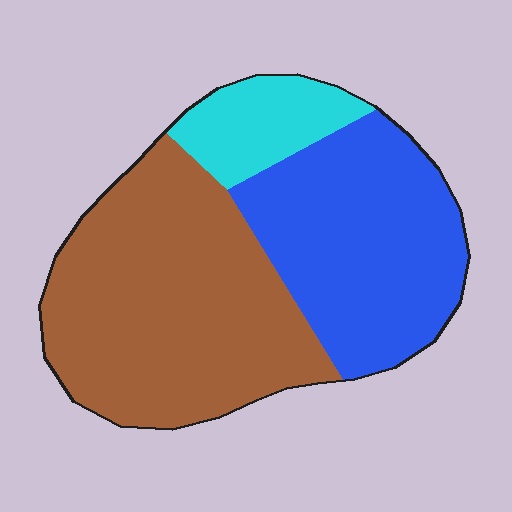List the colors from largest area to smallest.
From largest to smallest: brown, blue, cyan.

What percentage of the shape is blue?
Blue covers around 35% of the shape.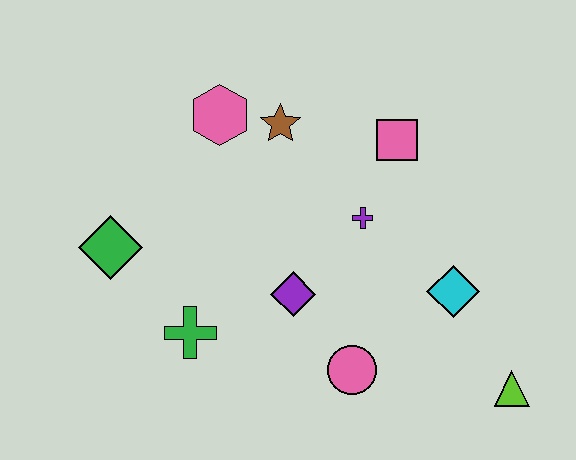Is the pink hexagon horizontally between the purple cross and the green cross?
Yes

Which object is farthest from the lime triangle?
The green diamond is farthest from the lime triangle.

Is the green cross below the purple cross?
Yes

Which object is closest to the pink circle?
The purple diamond is closest to the pink circle.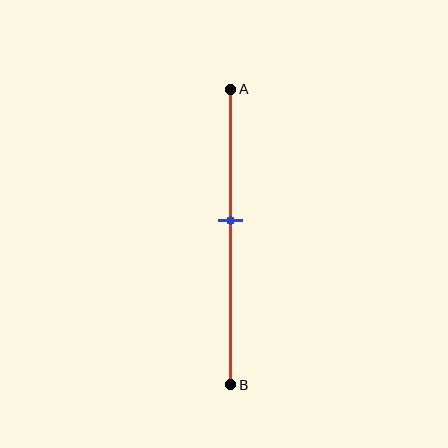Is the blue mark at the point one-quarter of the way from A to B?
No, the mark is at about 45% from A, not at the 25% one-quarter point.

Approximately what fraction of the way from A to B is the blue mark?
The blue mark is approximately 45% of the way from A to B.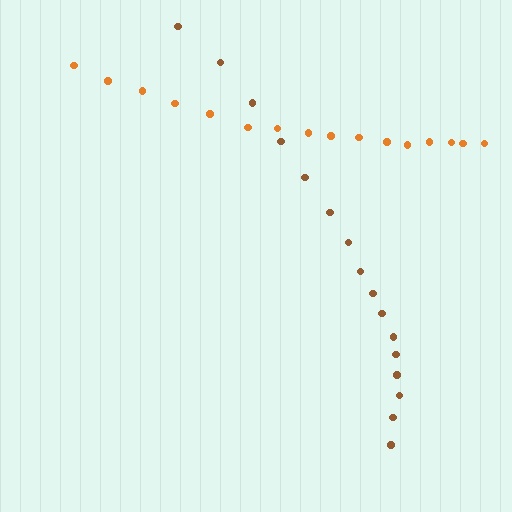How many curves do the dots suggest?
There are 2 distinct paths.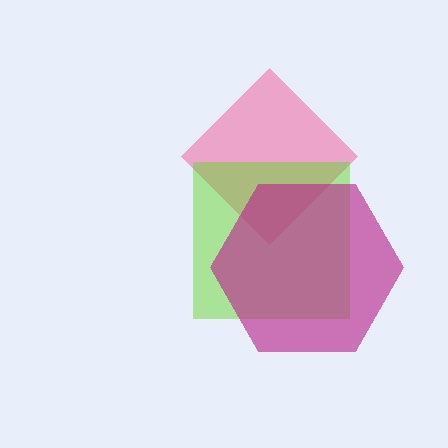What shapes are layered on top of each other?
The layered shapes are: a pink diamond, a lime square, a magenta hexagon.